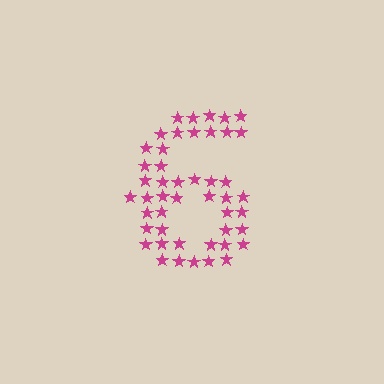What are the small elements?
The small elements are stars.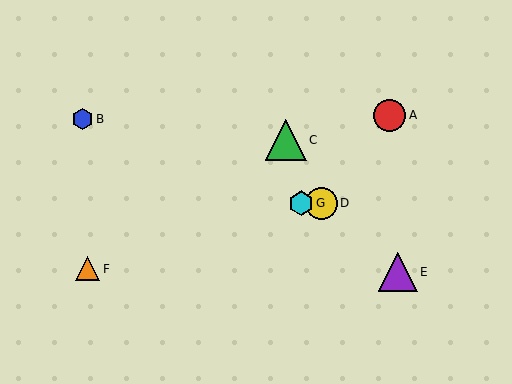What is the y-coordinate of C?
Object C is at y≈140.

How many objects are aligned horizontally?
2 objects (D, G) are aligned horizontally.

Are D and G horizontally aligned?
Yes, both are at y≈203.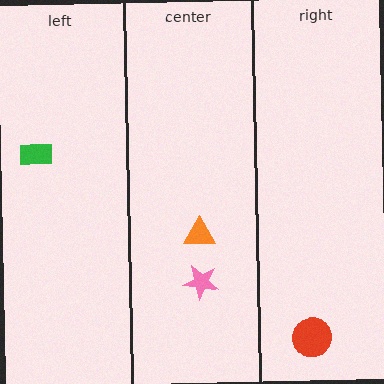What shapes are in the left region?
The green rectangle.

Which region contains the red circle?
The right region.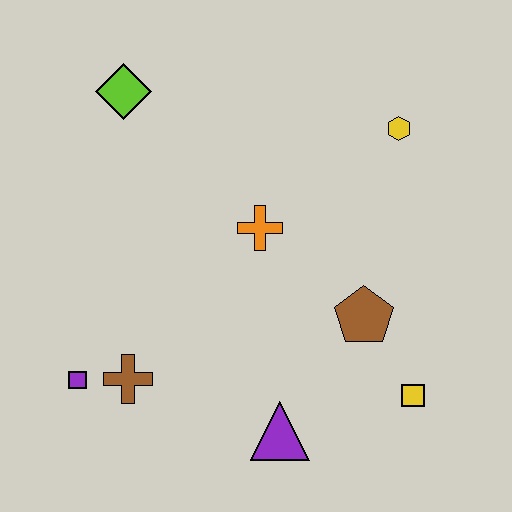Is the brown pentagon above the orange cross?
No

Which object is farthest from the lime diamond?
The yellow square is farthest from the lime diamond.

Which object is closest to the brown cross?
The purple square is closest to the brown cross.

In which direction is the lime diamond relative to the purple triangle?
The lime diamond is above the purple triangle.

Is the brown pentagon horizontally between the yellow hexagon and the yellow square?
No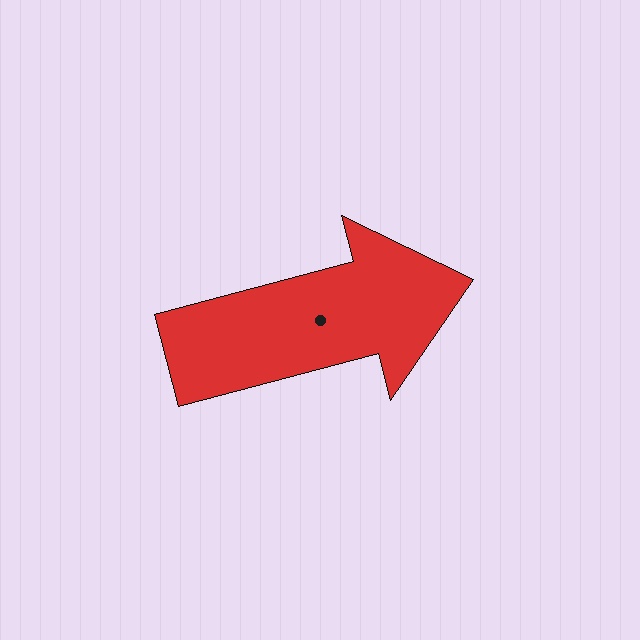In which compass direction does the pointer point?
East.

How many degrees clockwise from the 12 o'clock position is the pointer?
Approximately 75 degrees.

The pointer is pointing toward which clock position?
Roughly 3 o'clock.